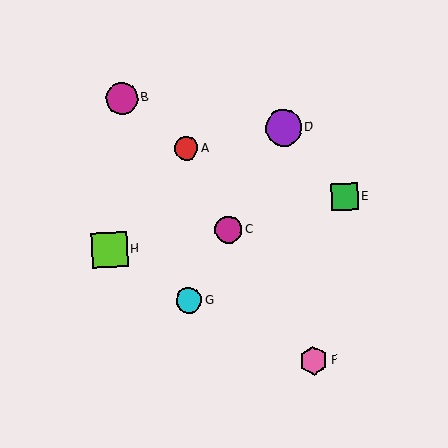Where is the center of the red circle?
The center of the red circle is at (186, 148).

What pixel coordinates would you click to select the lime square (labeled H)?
Click at (110, 250) to select the lime square H.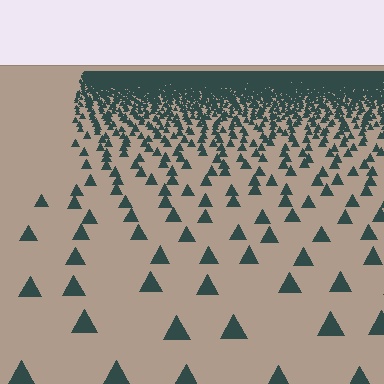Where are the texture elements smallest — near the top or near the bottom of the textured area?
Near the top.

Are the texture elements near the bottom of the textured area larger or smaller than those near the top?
Larger. Near the bottom, elements are closer to the viewer and appear at a bigger on-screen size.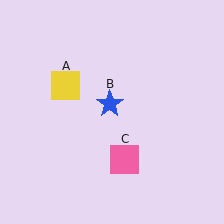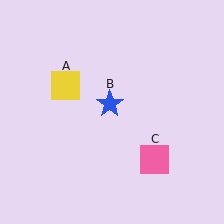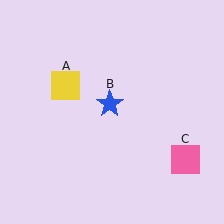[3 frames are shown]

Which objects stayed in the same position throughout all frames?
Yellow square (object A) and blue star (object B) remained stationary.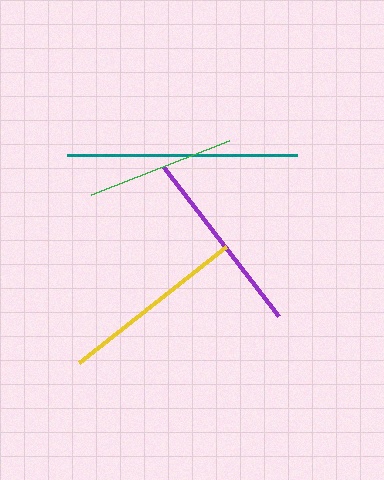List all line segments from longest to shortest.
From longest to shortest: teal, purple, yellow, green.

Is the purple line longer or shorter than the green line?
The purple line is longer than the green line.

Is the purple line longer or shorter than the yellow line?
The purple line is longer than the yellow line.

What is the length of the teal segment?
The teal segment is approximately 230 pixels long.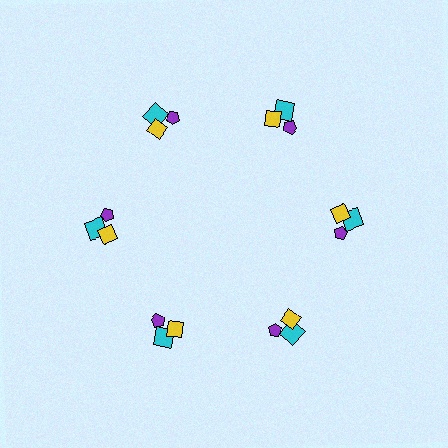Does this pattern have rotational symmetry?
Yes, this pattern has 6-fold rotational symmetry. It looks the same after rotating 60 degrees around the center.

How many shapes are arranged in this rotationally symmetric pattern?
There are 18 shapes, arranged in 6 groups of 3.